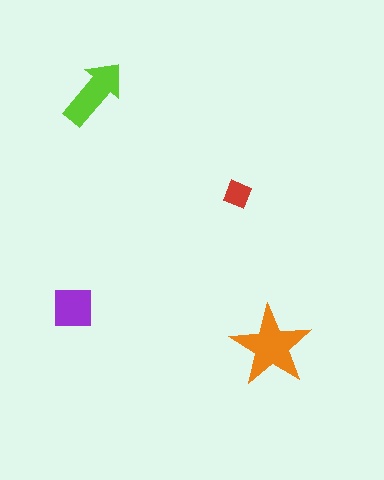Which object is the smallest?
The red diamond.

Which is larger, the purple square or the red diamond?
The purple square.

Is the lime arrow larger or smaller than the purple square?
Larger.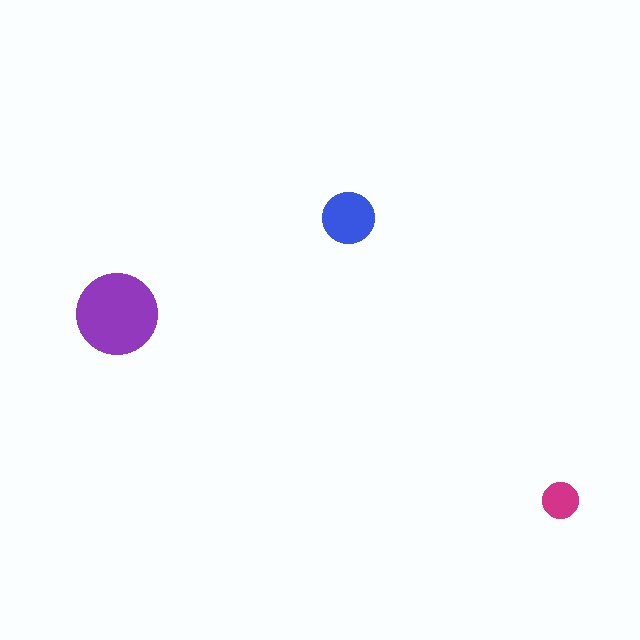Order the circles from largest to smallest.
the purple one, the blue one, the magenta one.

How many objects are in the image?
There are 3 objects in the image.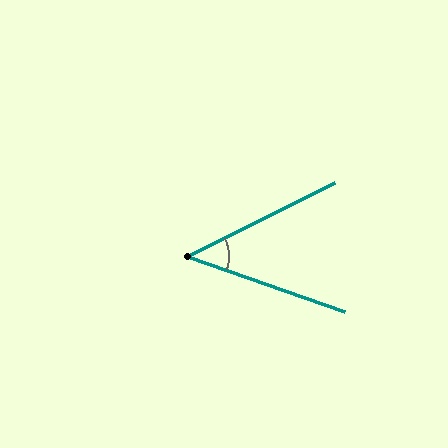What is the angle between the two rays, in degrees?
Approximately 46 degrees.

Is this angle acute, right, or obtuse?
It is acute.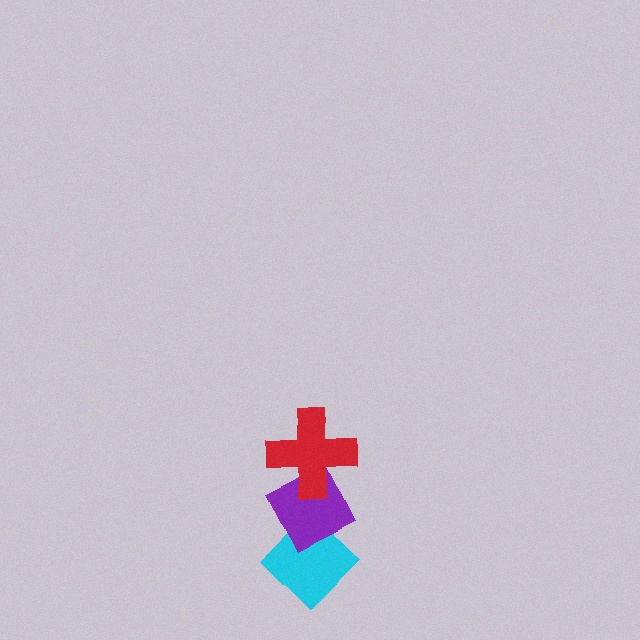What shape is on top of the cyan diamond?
The purple diamond is on top of the cyan diamond.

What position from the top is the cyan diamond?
The cyan diamond is 3rd from the top.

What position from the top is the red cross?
The red cross is 1st from the top.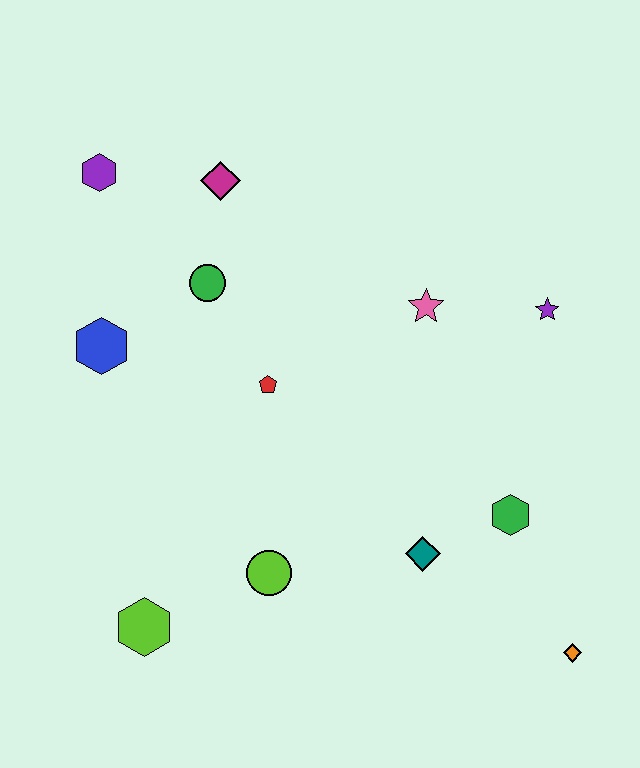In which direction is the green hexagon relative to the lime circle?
The green hexagon is to the right of the lime circle.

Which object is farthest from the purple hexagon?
The orange diamond is farthest from the purple hexagon.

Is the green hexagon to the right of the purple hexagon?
Yes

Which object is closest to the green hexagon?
The teal diamond is closest to the green hexagon.